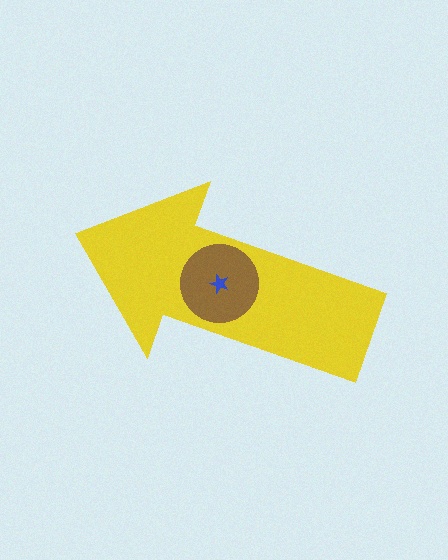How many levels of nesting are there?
3.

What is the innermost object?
The blue star.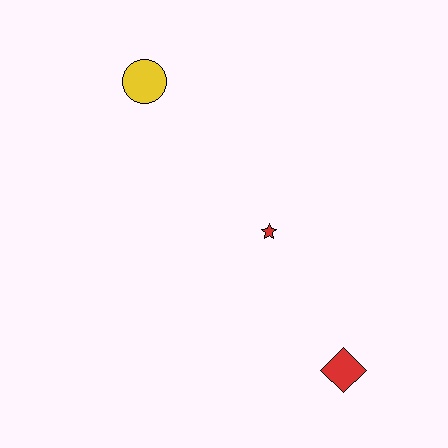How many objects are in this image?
There are 3 objects.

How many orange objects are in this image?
There are no orange objects.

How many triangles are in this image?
There are no triangles.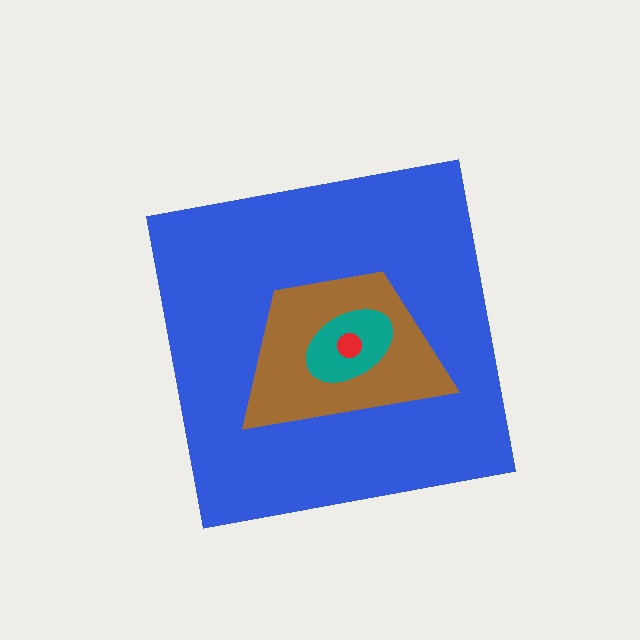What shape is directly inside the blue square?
The brown trapezoid.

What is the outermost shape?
The blue square.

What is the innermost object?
The red circle.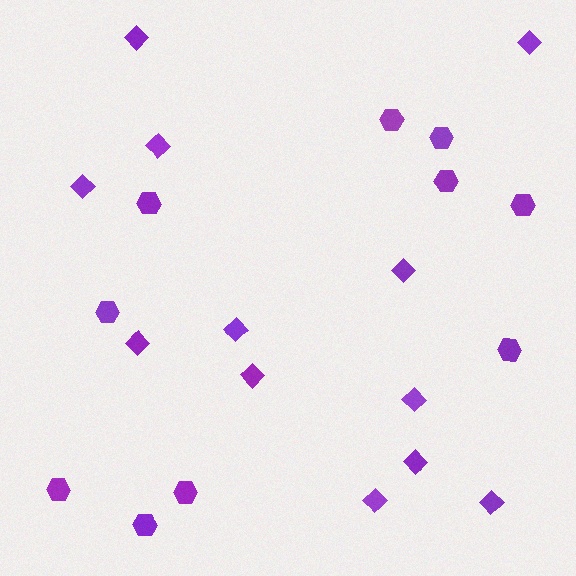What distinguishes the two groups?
There are 2 groups: one group of diamonds (12) and one group of hexagons (10).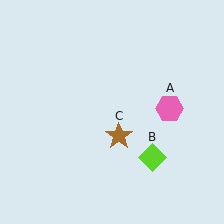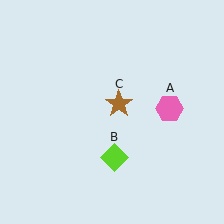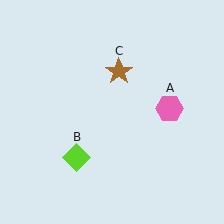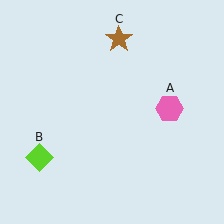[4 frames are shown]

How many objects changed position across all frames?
2 objects changed position: lime diamond (object B), brown star (object C).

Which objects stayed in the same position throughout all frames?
Pink hexagon (object A) remained stationary.